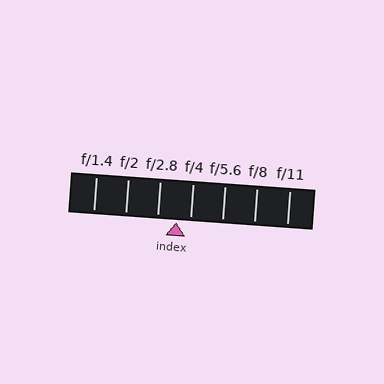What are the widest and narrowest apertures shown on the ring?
The widest aperture shown is f/1.4 and the narrowest is f/11.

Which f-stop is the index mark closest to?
The index mark is closest to f/4.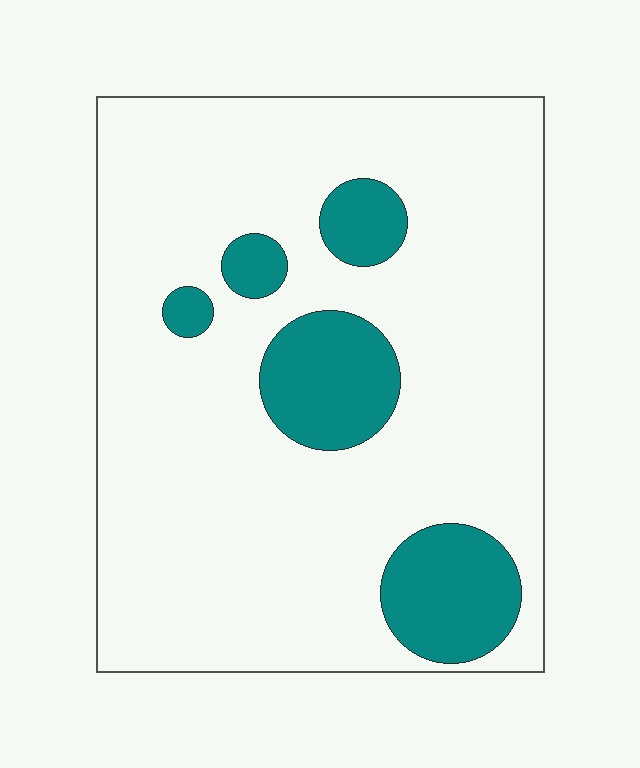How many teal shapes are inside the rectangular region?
5.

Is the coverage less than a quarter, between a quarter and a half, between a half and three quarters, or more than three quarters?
Less than a quarter.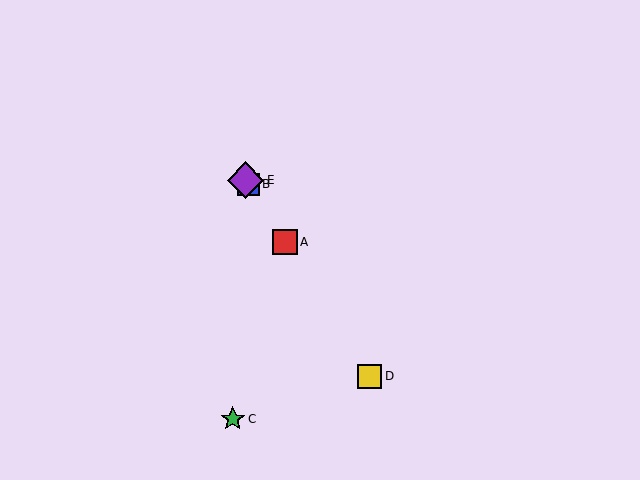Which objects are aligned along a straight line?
Objects A, B, D, E are aligned along a straight line.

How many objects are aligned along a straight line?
4 objects (A, B, D, E) are aligned along a straight line.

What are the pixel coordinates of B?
Object B is at (248, 184).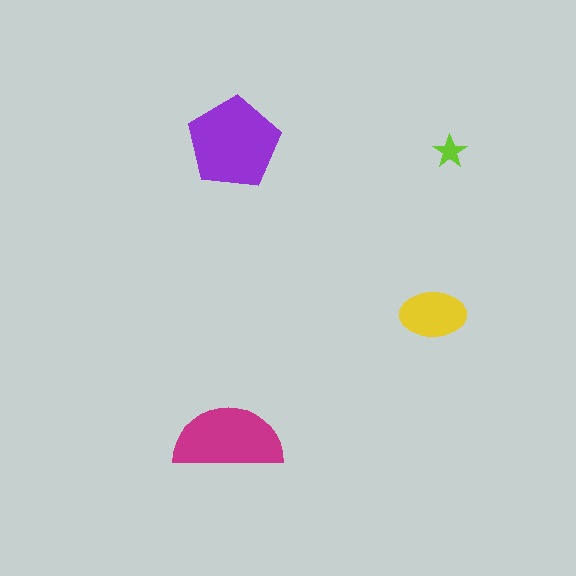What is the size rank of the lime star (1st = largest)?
4th.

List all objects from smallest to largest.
The lime star, the yellow ellipse, the magenta semicircle, the purple pentagon.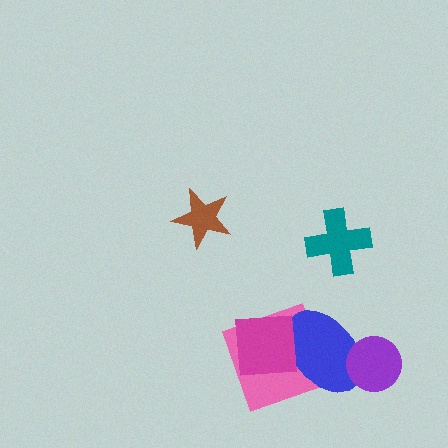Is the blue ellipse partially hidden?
Yes, it is partially covered by another shape.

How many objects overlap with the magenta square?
2 objects overlap with the magenta square.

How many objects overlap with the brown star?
0 objects overlap with the brown star.